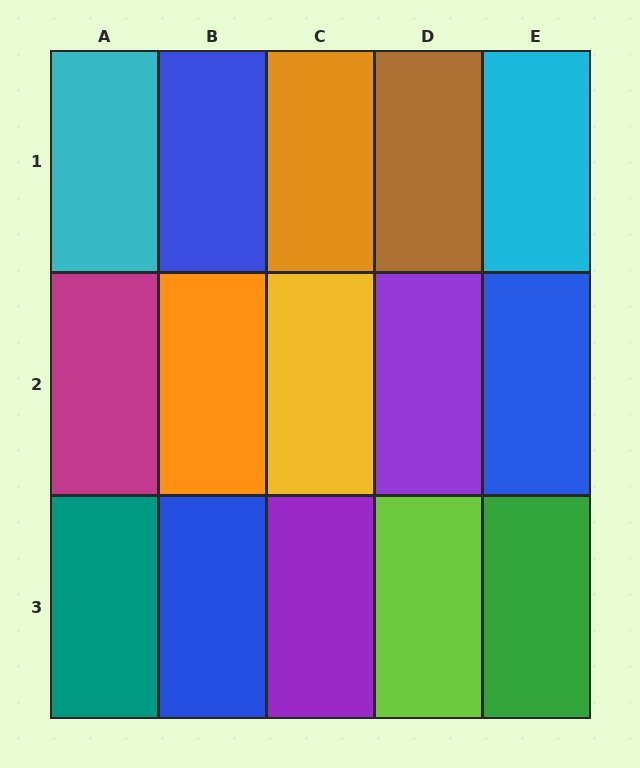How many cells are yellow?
1 cell is yellow.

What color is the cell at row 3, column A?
Teal.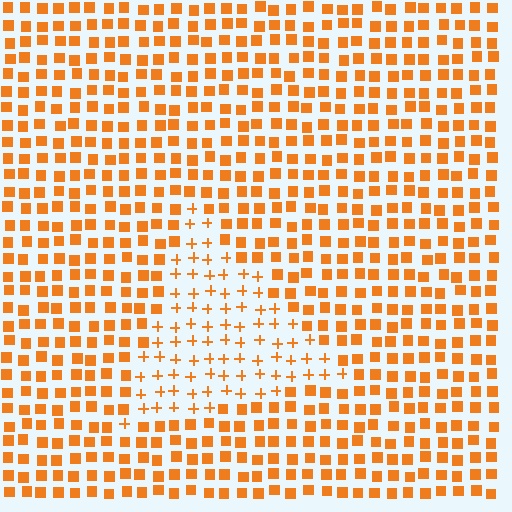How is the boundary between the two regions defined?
The boundary is defined by a change in element shape: plus signs inside vs. squares outside. All elements share the same color and spacing.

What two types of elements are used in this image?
The image uses plus signs inside the triangle region and squares outside it.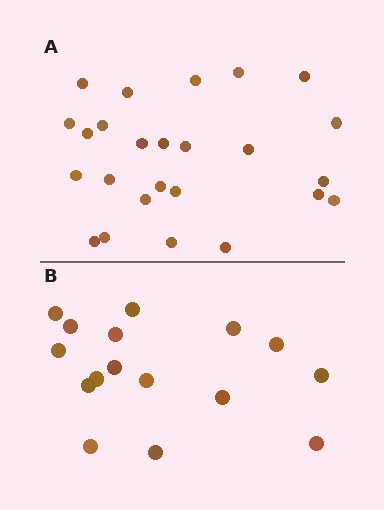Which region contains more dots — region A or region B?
Region A (the top region) has more dots.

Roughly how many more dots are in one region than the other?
Region A has roughly 8 or so more dots than region B.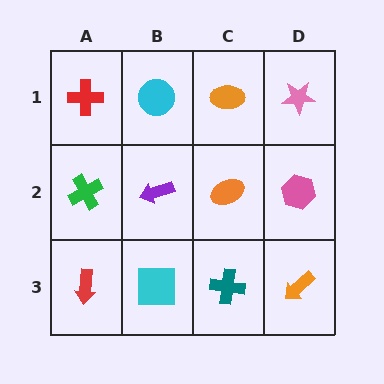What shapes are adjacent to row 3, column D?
A pink hexagon (row 2, column D), a teal cross (row 3, column C).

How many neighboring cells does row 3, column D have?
2.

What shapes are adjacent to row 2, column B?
A cyan circle (row 1, column B), a cyan square (row 3, column B), a green cross (row 2, column A), an orange ellipse (row 2, column C).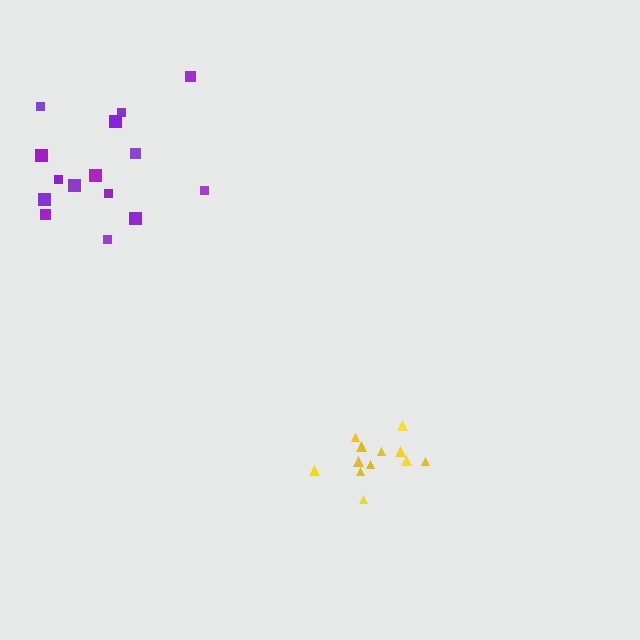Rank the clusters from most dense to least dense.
yellow, purple.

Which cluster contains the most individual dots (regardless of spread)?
Purple (15).